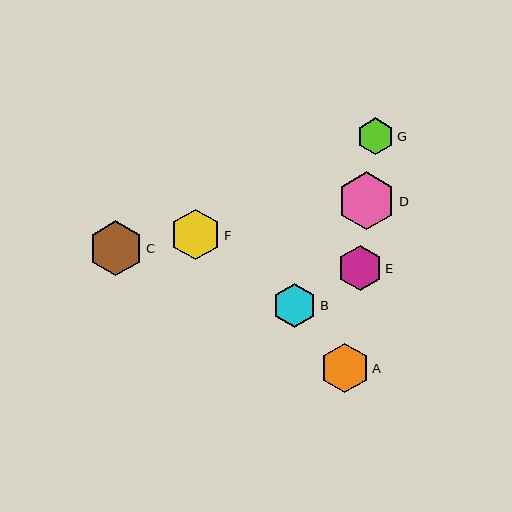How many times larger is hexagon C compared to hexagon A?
Hexagon C is approximately 1.1 times the size of hexagon A.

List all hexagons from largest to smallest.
From largest to smallest: D, C, F, A, E, B, G.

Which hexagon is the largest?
Hexagon D is the largest with a size of approximately 58 pixels.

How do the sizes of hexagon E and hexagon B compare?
Hexagon E and hexagon B are approximately the same size.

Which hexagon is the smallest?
Hexagon G is the smallest with a size of approximately 37 pixels.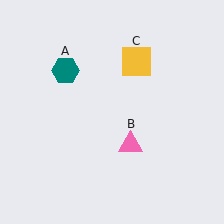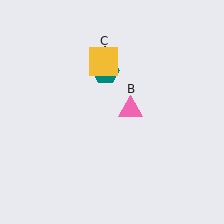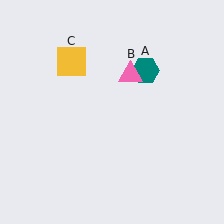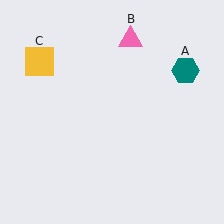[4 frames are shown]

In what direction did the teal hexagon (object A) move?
The teal hexagon (object A) moved right.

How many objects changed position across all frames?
3 objects changed position: teal hexagon (object A), pink triangle (object B), yellow square (object C).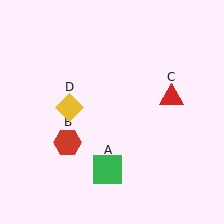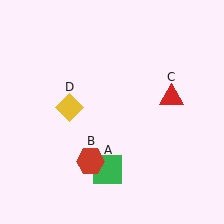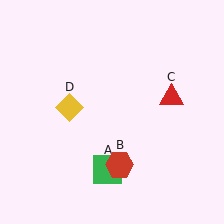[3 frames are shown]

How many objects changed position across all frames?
1 object changed position: red hexagon (object B).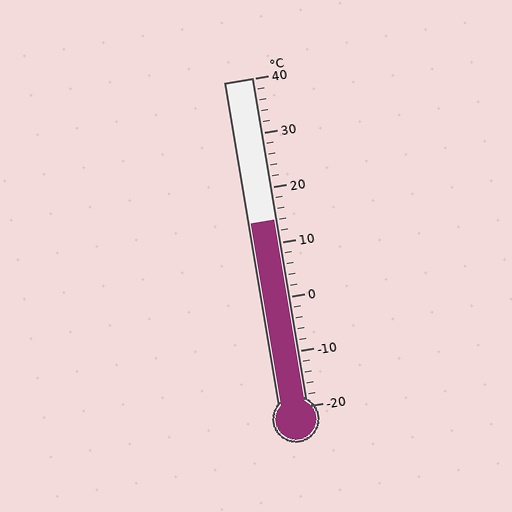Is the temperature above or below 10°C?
The temperature is above 10°C.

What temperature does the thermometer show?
The thermometer shows approximately 14°C.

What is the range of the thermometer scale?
The thermometer scale ranges from -20°C to 40°C.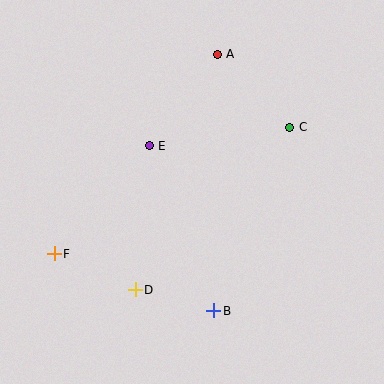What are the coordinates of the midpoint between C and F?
The midpoint between C and F is at (172, 191).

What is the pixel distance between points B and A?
The distance between B and A is 257 pixels.